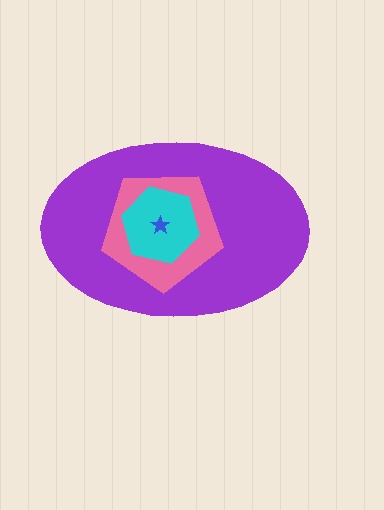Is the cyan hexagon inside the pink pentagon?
Yes.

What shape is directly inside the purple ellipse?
The pink pentagon.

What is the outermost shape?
The purple ellipse.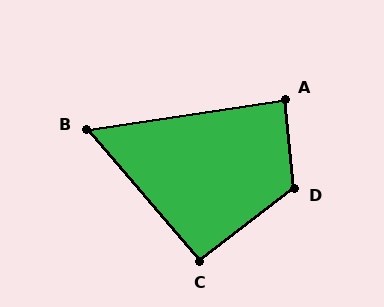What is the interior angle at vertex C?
Approximately 93 degrees (approximately right).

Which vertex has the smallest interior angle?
B, at approximately 58 degrees.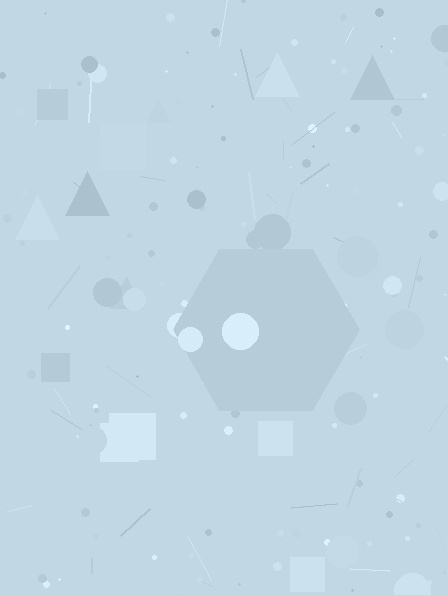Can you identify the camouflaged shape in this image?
The camouflaged shape is a hexagon.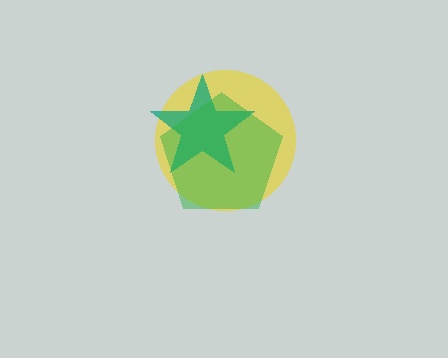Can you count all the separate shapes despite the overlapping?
Yes, there are 3 separate shapes.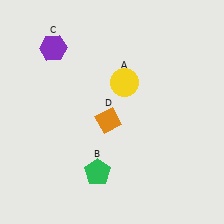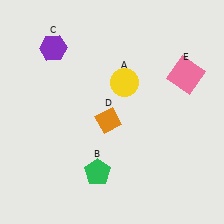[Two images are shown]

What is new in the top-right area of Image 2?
A pink square (E) was added in the top-right area of Image 2.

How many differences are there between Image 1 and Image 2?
There is 1 difference between the two images.